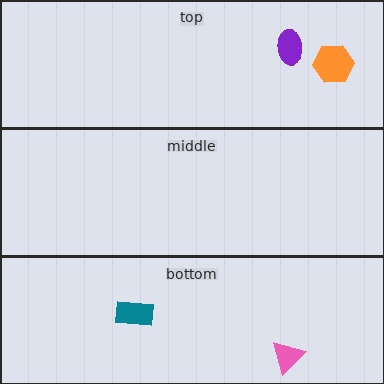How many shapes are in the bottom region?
2.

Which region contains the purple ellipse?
The top region.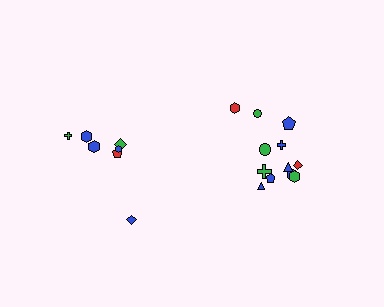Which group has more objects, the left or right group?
The right group.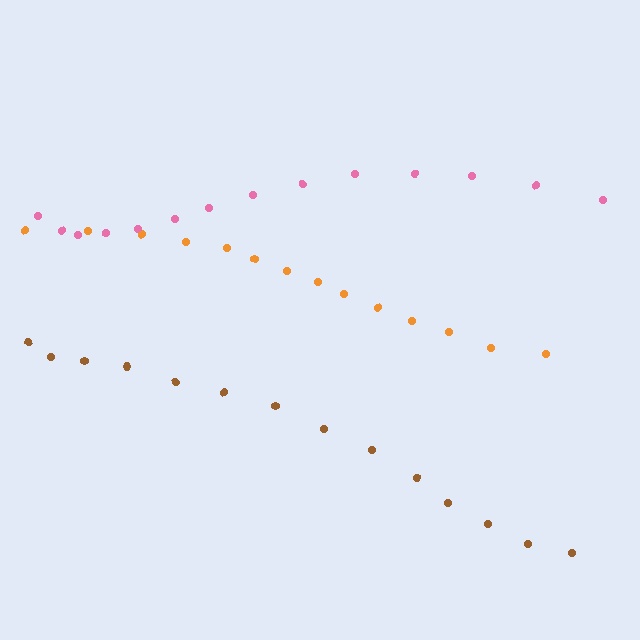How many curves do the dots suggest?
There are 3 distinct paths.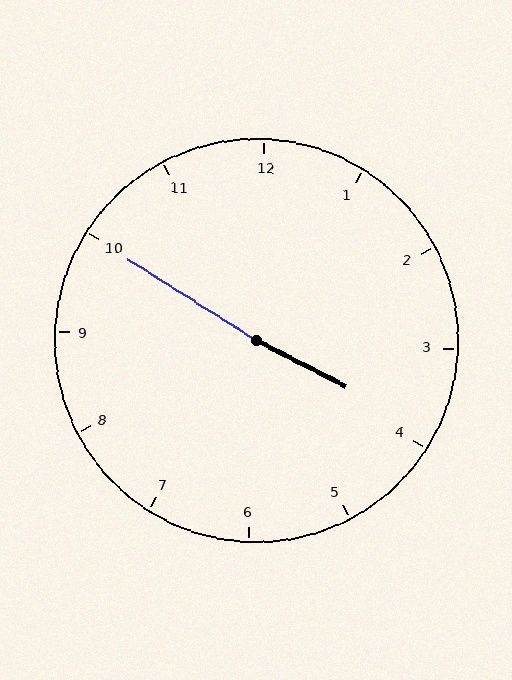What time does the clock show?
3:50.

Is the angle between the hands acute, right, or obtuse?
It is obtuse.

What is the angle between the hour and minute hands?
Approximately 175 degrees.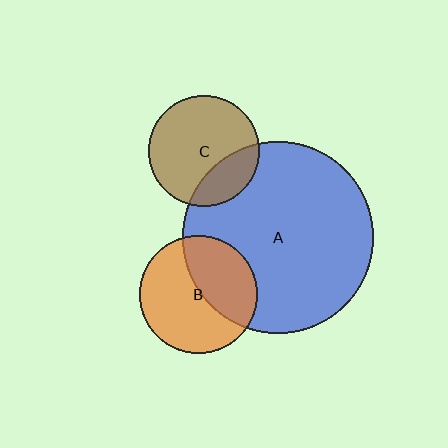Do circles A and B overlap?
Yes.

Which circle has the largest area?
Circle A (blue).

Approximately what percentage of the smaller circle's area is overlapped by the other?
Approximately 40%.